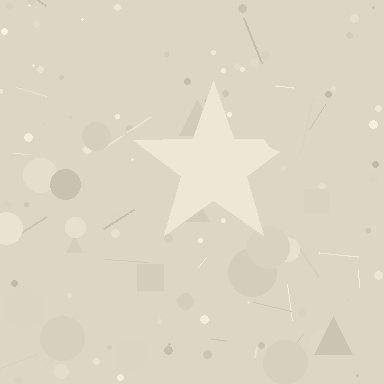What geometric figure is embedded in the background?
A star is embedded in the background.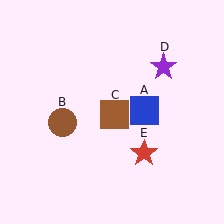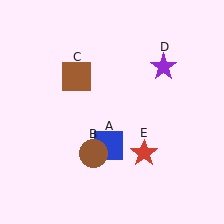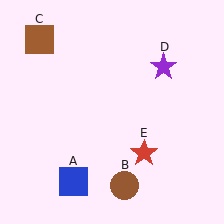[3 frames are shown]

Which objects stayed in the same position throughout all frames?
Purple star (object D) and red star (object E) remained stationary.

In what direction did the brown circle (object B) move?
The brown circle (object B) moved down and to the right.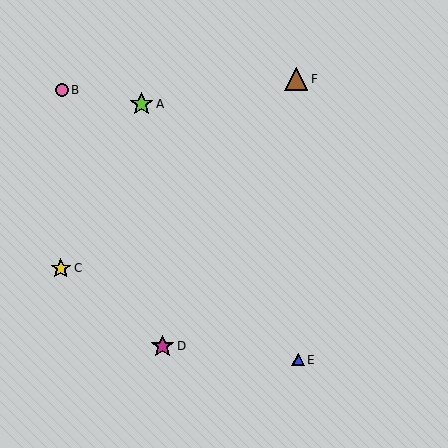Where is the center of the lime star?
The center of the lime star is at (141, 104).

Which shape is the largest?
The lime star (labeled A) is the largest.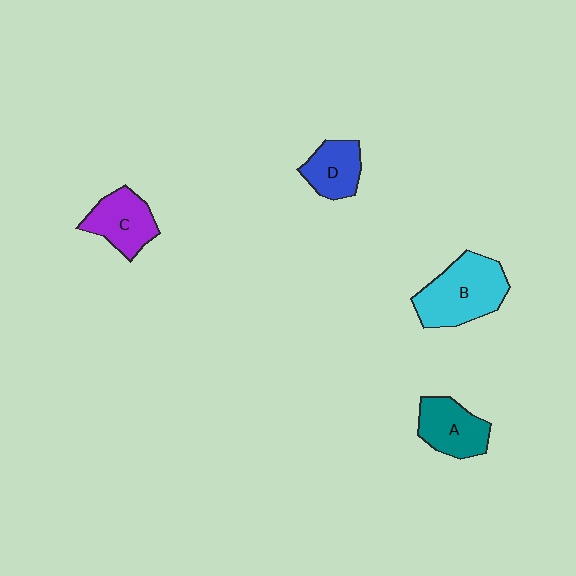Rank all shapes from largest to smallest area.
From largest to smallest: B (cyan), A (teal), C (purple), D (blue).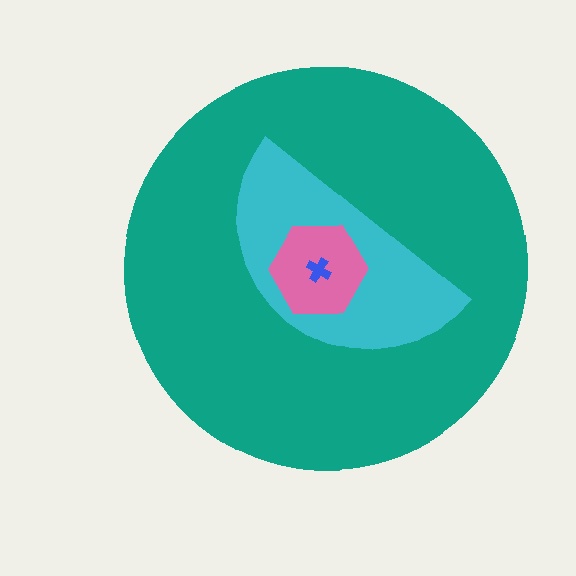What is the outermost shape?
The teal circle.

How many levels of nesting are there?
4.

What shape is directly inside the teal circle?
The cyan semicircle.